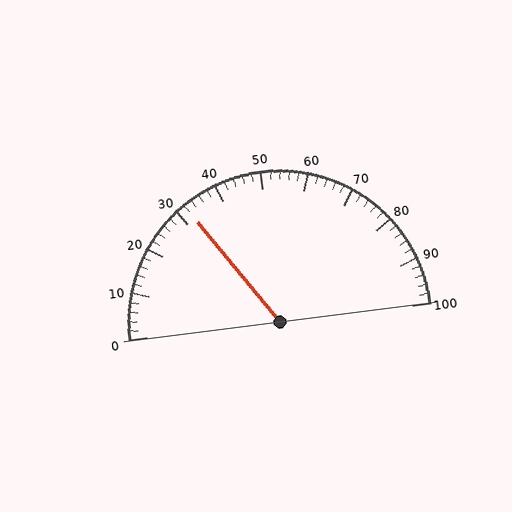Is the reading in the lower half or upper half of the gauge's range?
The reading is in the lower half of the range (0 to 100).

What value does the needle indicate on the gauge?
The needle indicates approximately 32.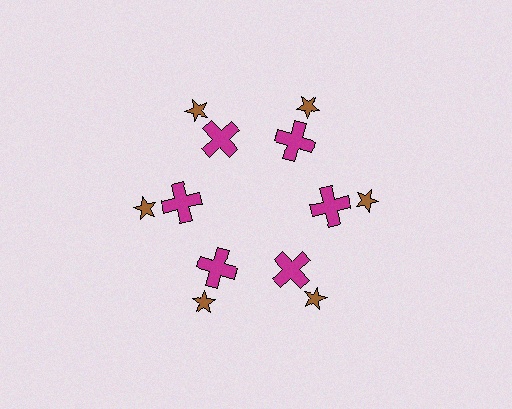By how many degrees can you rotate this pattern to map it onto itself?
The pattern maps onto itself every 60 degrees of rotation.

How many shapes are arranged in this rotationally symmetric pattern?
There are 12 shapes, arranged in 6 groups of 2.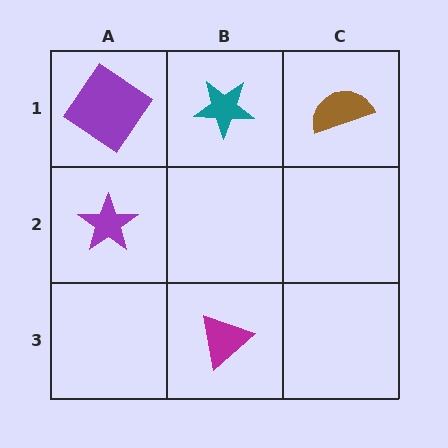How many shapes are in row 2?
1 shape.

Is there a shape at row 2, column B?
No, that cell is empty.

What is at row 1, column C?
A brown semicircle.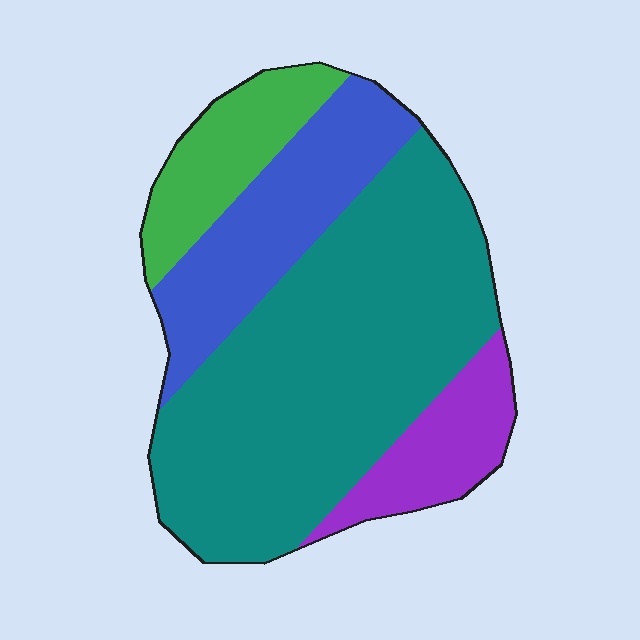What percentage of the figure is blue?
Blue covers roughly 20% of the figure.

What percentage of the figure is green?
Green covers 13% of the figure.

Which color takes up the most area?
Teal, at roughly 55%.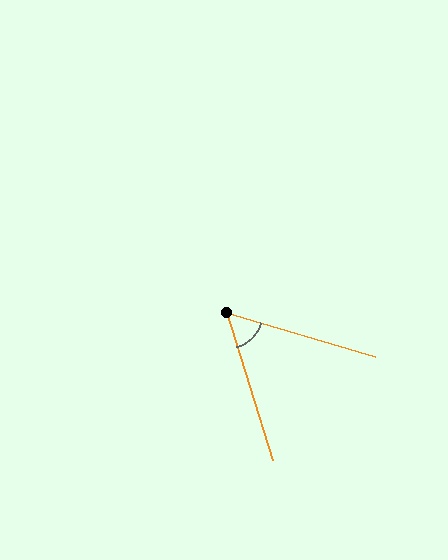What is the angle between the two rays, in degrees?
Approximately 56 degrees.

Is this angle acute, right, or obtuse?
It is acute.